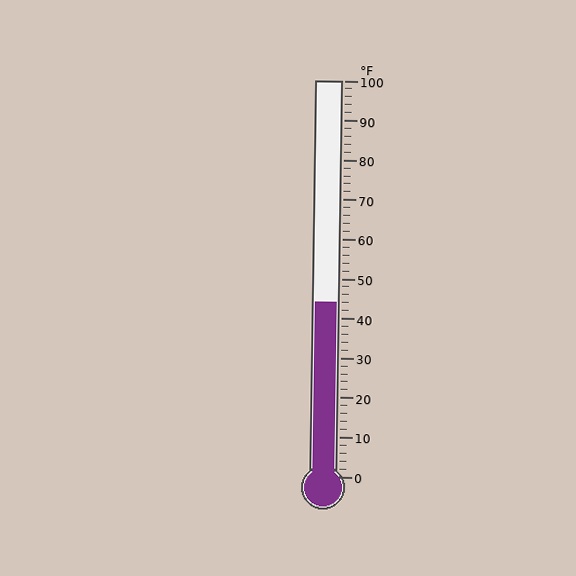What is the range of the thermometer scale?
The thermometer scale ranges from 0°F to 100°F.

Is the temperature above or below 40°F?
The temperature is above 40°F.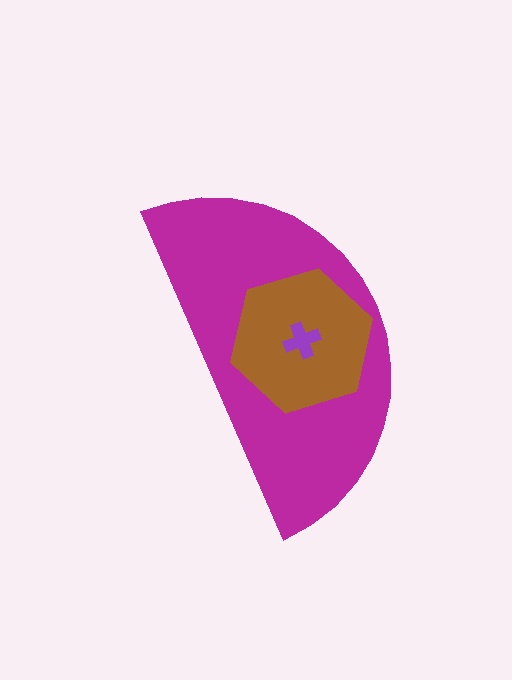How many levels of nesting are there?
3.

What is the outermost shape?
The magenta semicircle.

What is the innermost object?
The purple cross.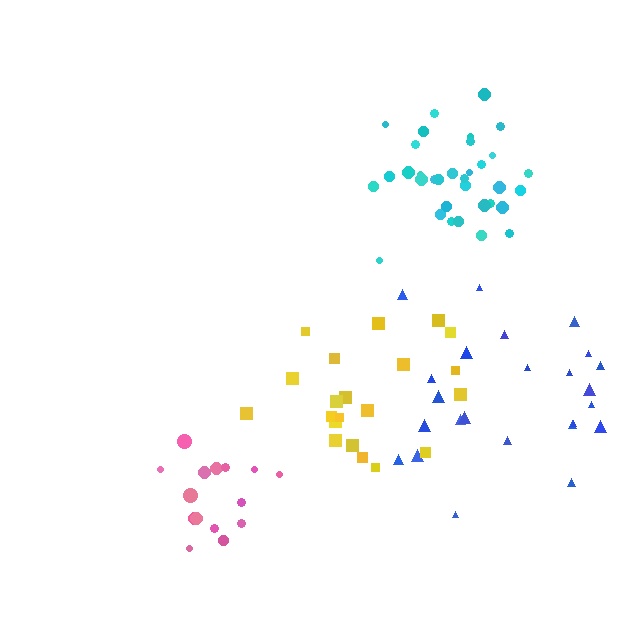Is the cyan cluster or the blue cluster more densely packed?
Cyan.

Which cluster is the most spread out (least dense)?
Blue.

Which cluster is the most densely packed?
Pink.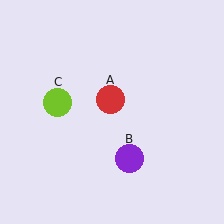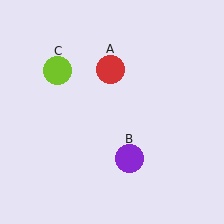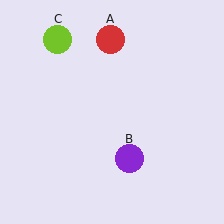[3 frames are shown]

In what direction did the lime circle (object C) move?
The lime circle (object C) moved up.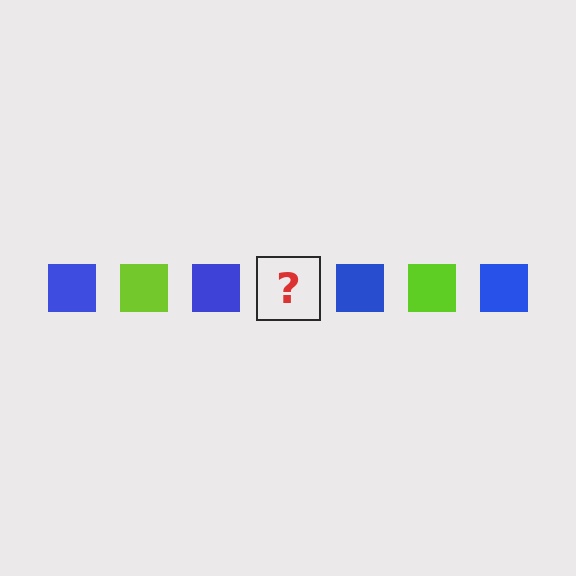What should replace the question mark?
The question mark should be replaced with a lime square.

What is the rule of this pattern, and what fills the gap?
The rule is that the pattern cycles through blue, lime squares. The gap should be filled with a lime square.